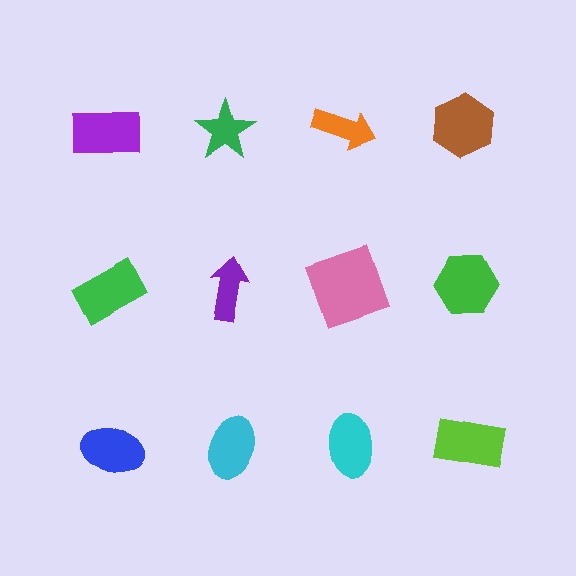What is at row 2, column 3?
A pink square.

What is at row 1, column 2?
A green star.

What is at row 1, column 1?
A purple rectangle.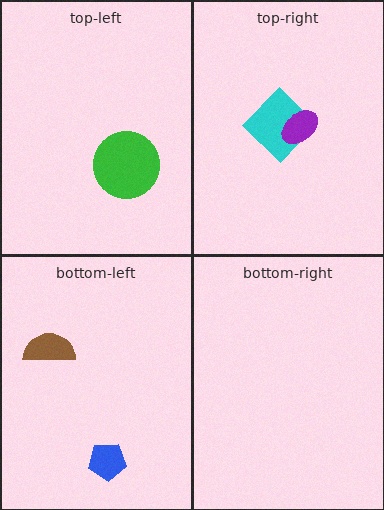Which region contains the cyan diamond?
The top-right region.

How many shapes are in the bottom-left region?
2.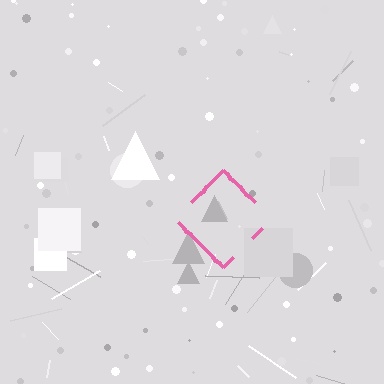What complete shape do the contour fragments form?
The contour fragments form a diamond.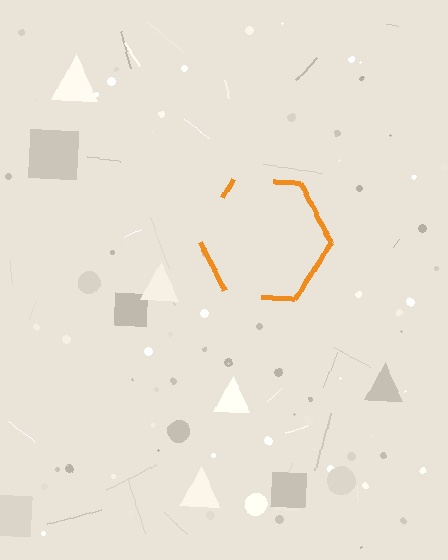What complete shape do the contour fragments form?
The contour fragments form a hexagon.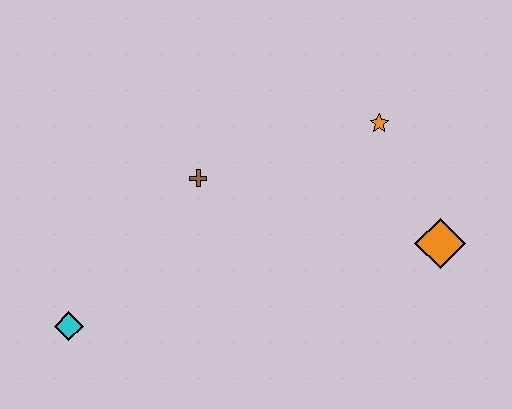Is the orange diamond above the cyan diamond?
Yes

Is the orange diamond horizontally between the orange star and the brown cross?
No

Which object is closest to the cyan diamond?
The brown cross is closest to the cyan diamond.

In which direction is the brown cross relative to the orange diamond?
The brown cross is to the left of the orange diamond.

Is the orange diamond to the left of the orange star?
No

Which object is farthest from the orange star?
The cyan diamond is farthest from the orange star.